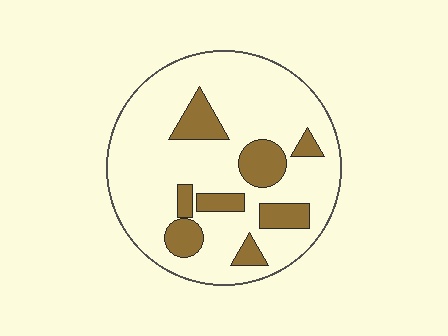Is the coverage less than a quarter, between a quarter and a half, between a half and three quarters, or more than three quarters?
Less than a quarter.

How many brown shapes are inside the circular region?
8.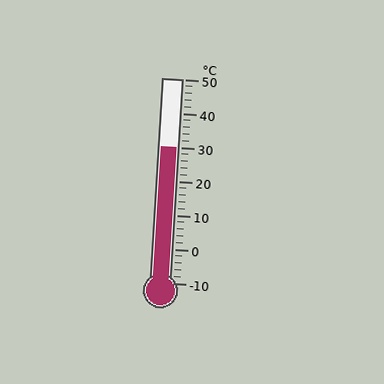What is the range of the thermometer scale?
The thermometer scale ranges from -10°C to 50°C.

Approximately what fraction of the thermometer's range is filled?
The thermometer is filled to approximately 65% of its range.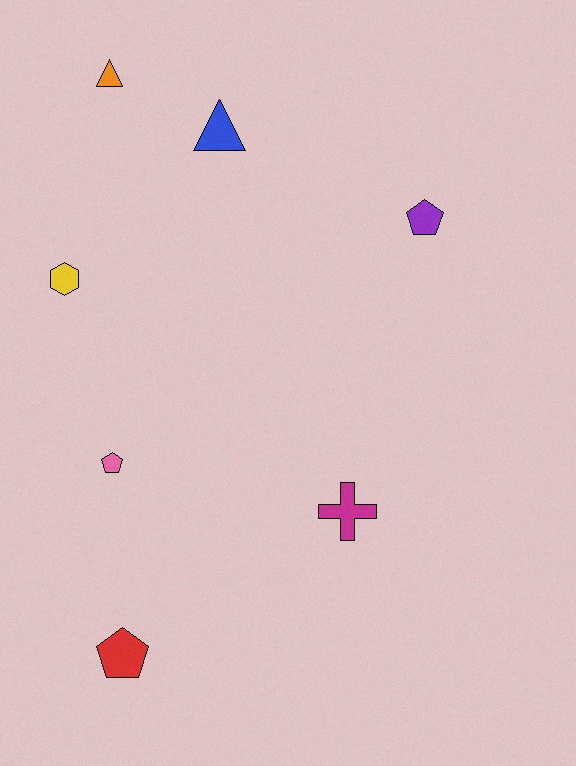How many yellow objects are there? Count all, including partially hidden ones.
There is 1 yellow object.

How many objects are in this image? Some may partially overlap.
There are 7 objects.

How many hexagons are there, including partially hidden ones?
There is 1 hexagon.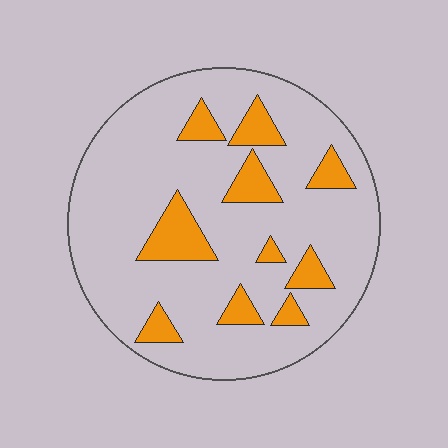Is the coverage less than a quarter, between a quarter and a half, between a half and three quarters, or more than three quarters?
Less than a quarter.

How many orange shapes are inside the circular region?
10.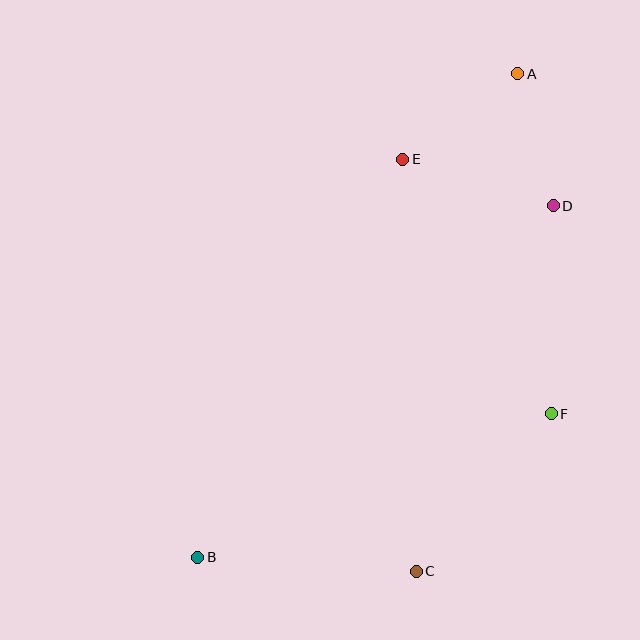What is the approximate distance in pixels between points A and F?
The distance between A and F is approximately 342 pixels.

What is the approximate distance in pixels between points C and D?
The distance between C and D is approximately 390 pixels.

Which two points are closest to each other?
Points A and D are closest to each other.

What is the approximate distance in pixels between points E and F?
The distance between E and F is approximately 295 pixels.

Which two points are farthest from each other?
Points A and B are farthest from each other.